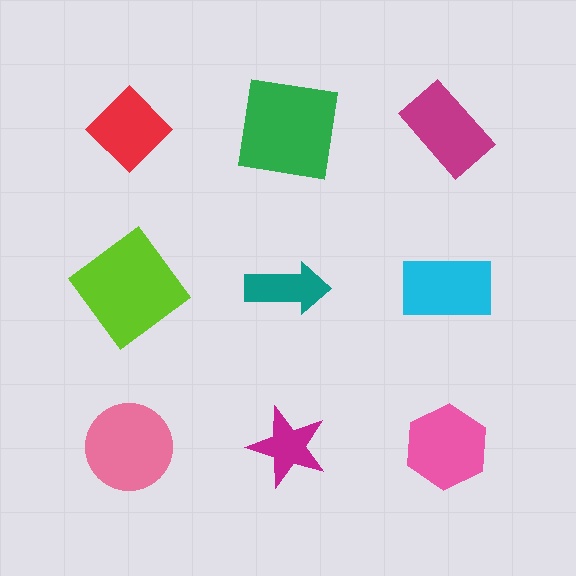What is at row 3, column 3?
A pink hexagon.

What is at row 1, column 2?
A green square.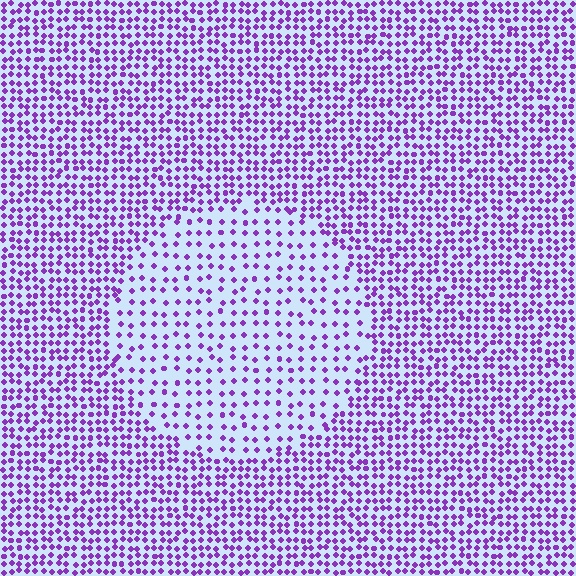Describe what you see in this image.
The image contains small purple elements arranged at two different densities. A circle-shaped region is visible where the elements are less densely packed than the surrounding area.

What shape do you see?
I see a circle.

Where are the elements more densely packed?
The elements are more densely packed outside the circle boundary.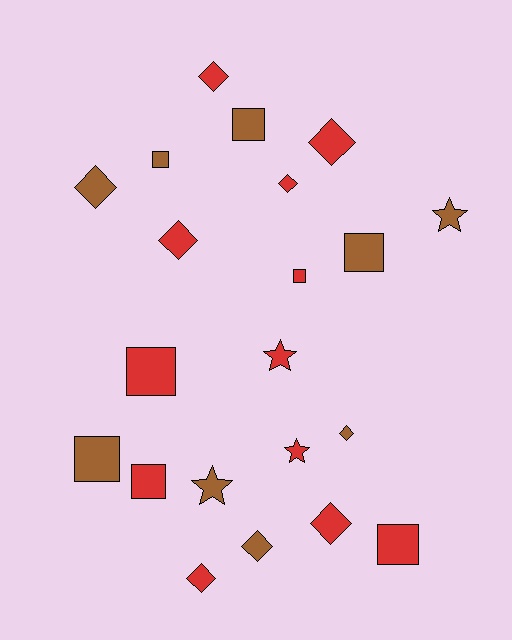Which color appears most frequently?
Red, with 12 objects.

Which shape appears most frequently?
Diamond, with 9 objects.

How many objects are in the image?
There are 21 objects.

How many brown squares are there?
There are 4 brown squares.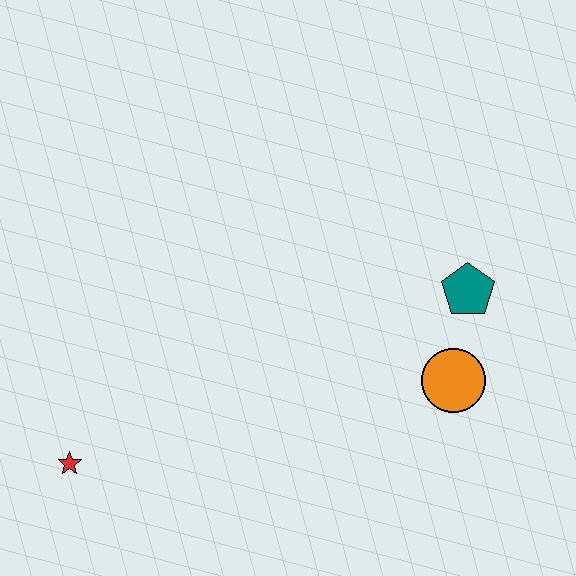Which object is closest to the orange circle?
The teal pentagon is closest to the orange circle.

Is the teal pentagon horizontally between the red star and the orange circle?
No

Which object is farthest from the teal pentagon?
The red star is farthest from the teal pentagon.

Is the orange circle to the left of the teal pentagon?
Yes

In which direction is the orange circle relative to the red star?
The orange circle is to the right of the red star.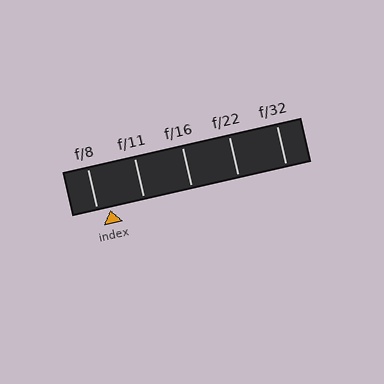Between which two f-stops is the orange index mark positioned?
The index mark is between f/8 and f/11.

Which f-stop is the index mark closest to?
The index mark is closest to f/8.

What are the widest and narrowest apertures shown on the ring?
The widest aperture shown is f/8 and the narrowest is f/32.